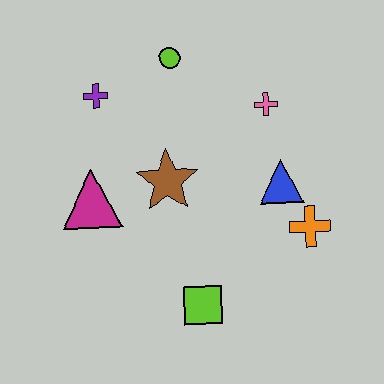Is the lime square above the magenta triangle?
No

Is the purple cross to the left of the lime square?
Yes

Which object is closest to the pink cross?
The blue triangle is closest to the pink cross.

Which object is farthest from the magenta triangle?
The orange cross is farthest from the magenta triangle.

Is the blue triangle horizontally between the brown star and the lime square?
No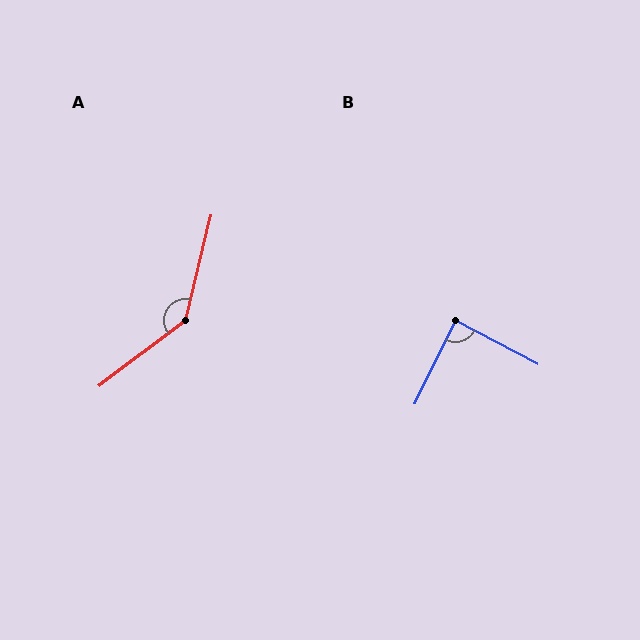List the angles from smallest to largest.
B (88°), A (140°).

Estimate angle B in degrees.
Approximately 88 degrees.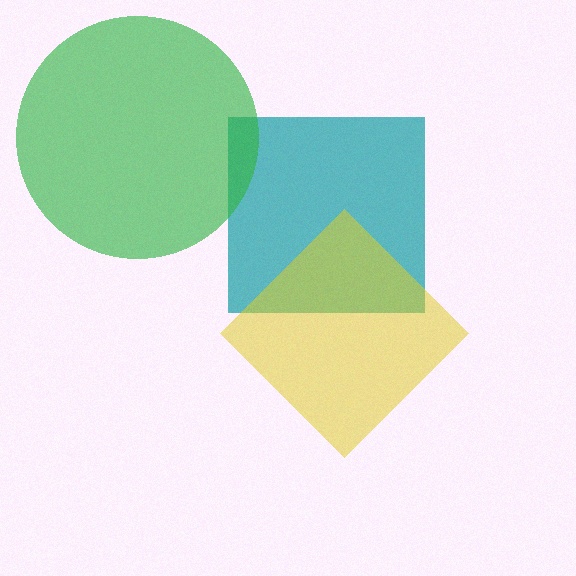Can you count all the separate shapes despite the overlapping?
Yes, there are 3 separate shapes.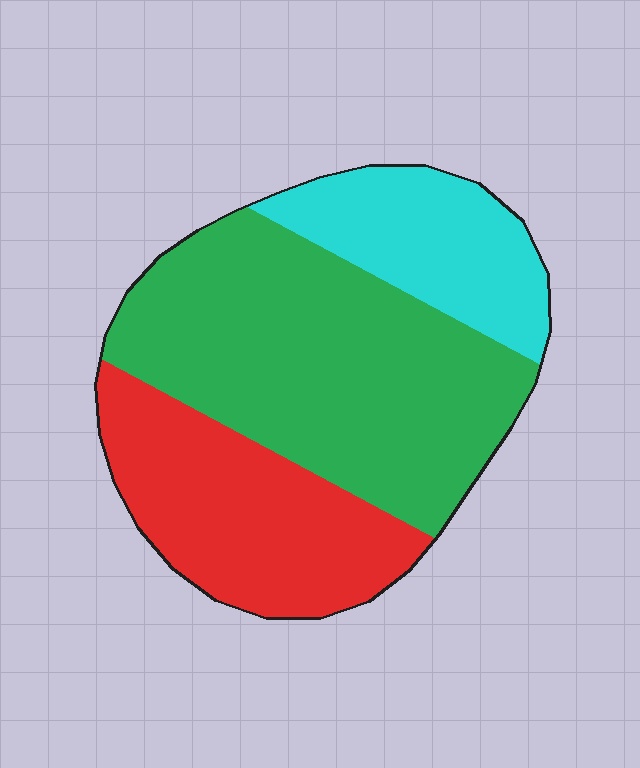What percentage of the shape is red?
Red covers about 30% of the shape.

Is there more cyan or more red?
Red.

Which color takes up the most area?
Green, at roughly 50%.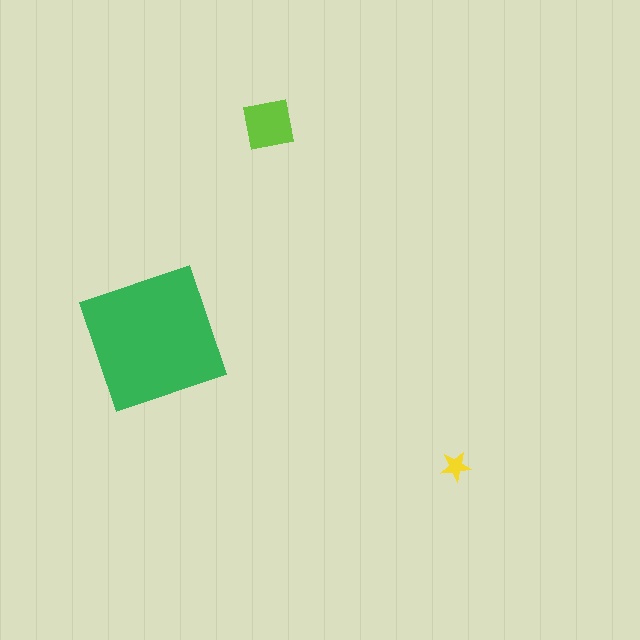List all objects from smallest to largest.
The yellow star, the lime square, the green square.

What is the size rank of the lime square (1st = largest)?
2nd.